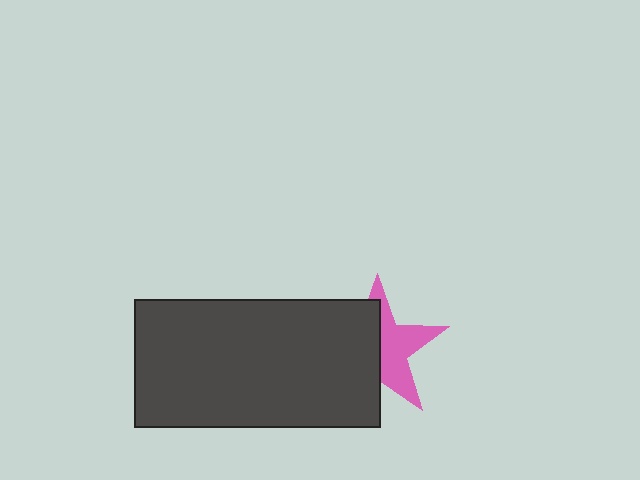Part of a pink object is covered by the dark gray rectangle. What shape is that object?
It is a star.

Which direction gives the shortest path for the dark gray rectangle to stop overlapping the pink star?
Moving left gives the shortest separation.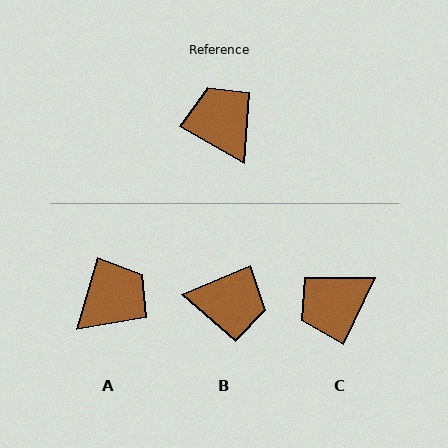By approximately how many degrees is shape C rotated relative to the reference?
Approximately 94 degrees counter-clockwise.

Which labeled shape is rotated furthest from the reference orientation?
B, about 127 degrees away.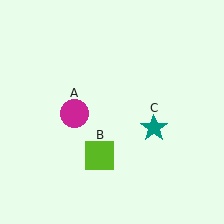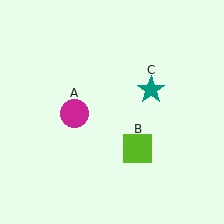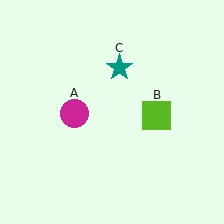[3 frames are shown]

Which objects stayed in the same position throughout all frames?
Magenta circle (object A) remained stationary.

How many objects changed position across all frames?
2 objects changed position: lime square (object B), teal star (object C).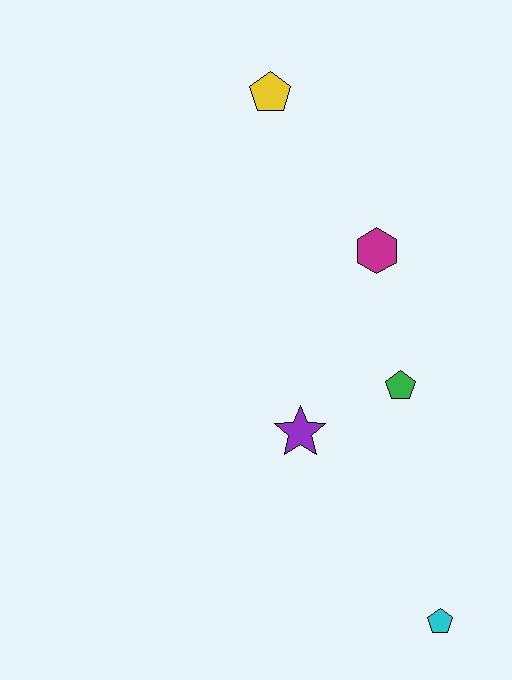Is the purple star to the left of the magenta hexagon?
Yes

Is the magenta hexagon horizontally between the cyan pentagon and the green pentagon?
No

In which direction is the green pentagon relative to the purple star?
The green pentagon is to the right of the purple star.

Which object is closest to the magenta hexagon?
The green pentagon is closest to the magenta hexagon.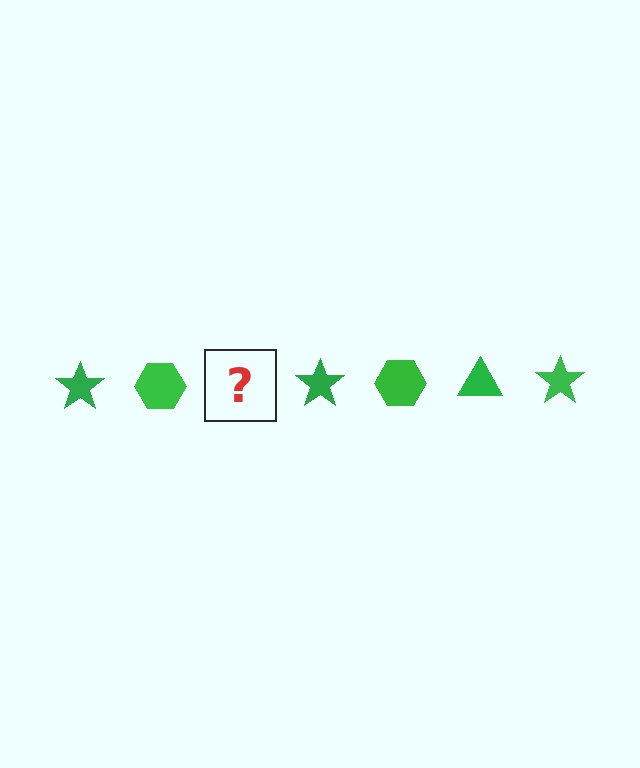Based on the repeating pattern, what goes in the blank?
The blank should be a green triangle.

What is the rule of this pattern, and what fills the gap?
The rule is that the pattern cycles through star, hexagon, triangle shapes in green. The gap should be filled with a green triangle.